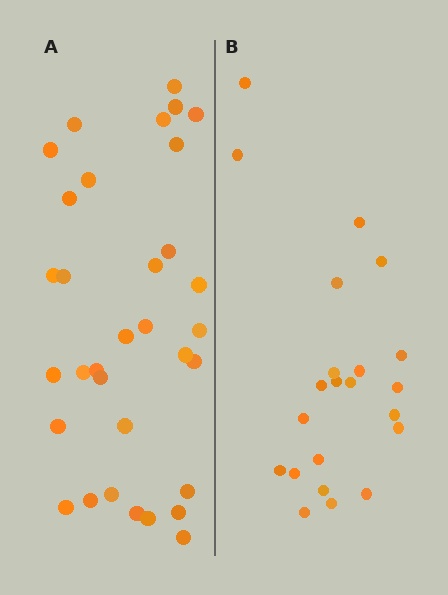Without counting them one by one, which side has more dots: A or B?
Region A (the left region) has more dots.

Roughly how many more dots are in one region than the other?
Region A has roughly 12 or so more dots than region B.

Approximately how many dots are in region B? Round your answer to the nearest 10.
About 20 dots. (The exact count is 22, which rounds to 20.)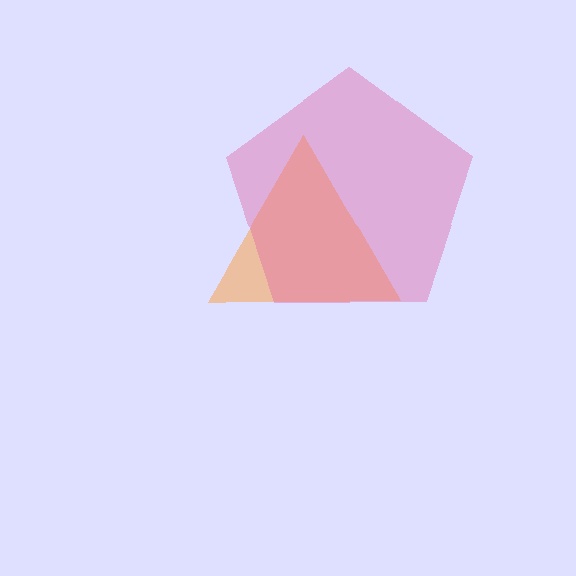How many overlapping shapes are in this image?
There are 2 overlapping shapes in the image.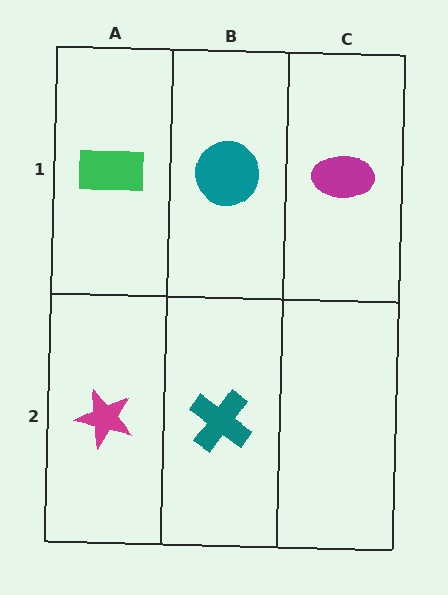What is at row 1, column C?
A magenta ellipse.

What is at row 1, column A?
A green rectangle.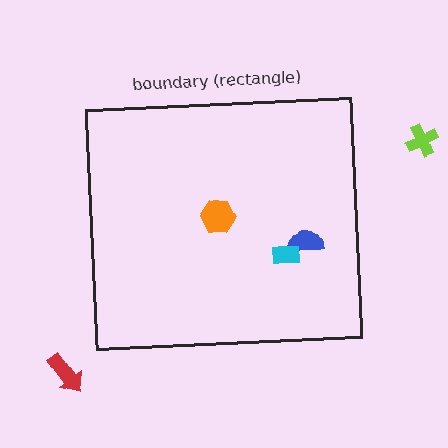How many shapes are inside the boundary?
3 inside, 2 outside.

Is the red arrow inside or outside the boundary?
Outside.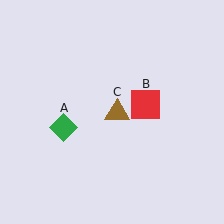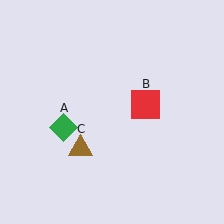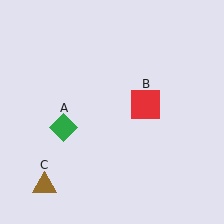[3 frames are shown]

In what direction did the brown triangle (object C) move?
The brown triangle (object C) moved down and to the left.